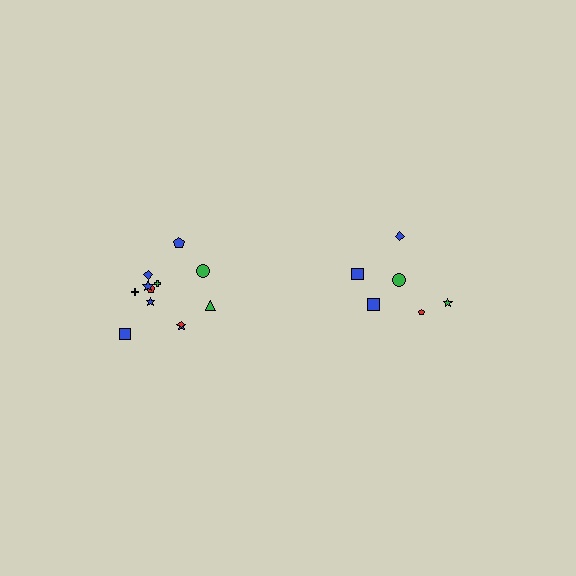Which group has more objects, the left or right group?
The left group.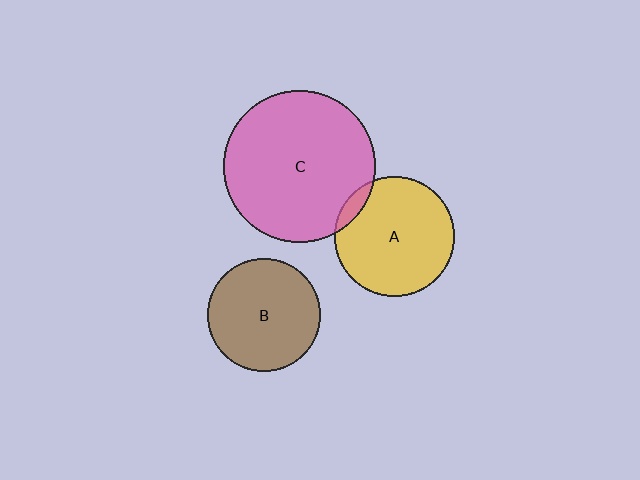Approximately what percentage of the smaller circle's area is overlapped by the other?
Approximately 5%.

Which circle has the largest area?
Circle C (pink).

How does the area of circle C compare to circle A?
Approximately 1.6 times.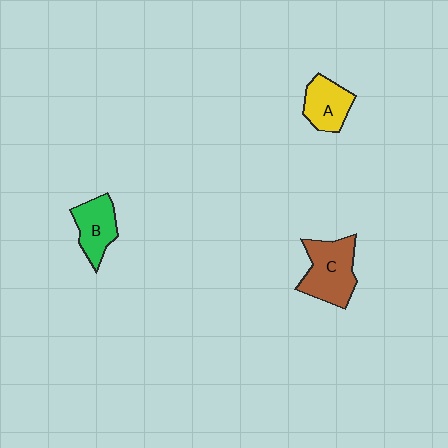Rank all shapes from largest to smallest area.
From largest to smallest: C (brown), B (green), A (yellow).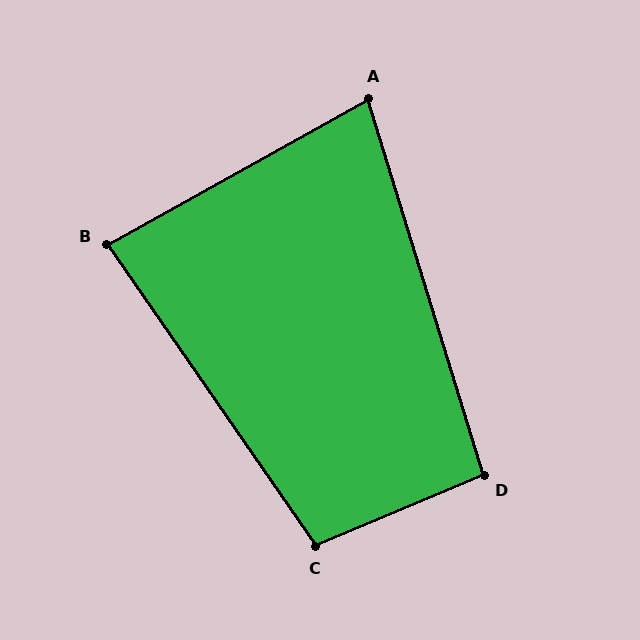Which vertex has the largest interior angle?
C, at approximately 102 degrees.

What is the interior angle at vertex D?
Approximately 96 degrees (obtuse).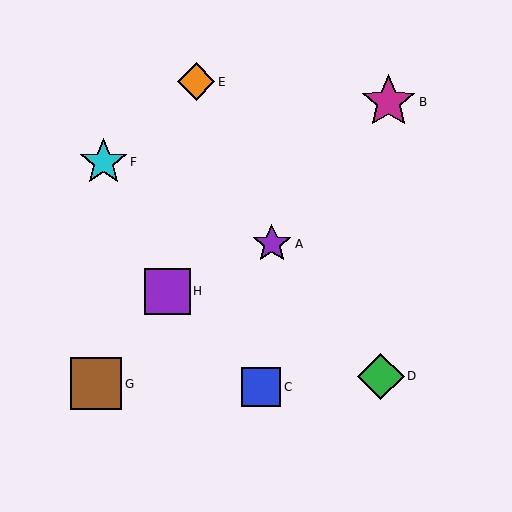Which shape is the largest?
The magenta star (labeled B) is the largest.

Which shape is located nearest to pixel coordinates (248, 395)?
The blue square (labeled C) at (261, 387) is nearest to that location.